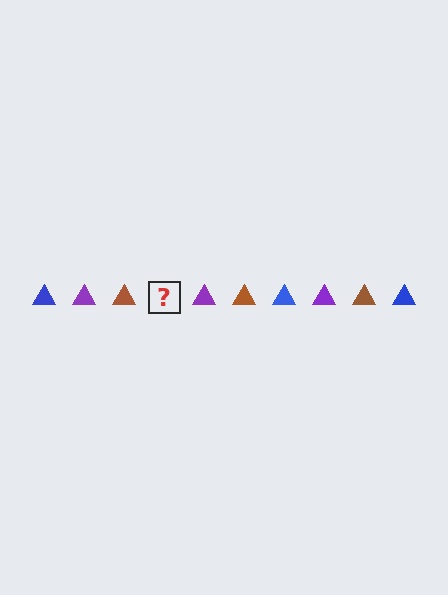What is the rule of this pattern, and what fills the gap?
The rule is that the pattern cycles through blue, purple, brown triangles. The gap should be filled with a blue triangle.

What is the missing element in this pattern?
The missing element is a blue triangle.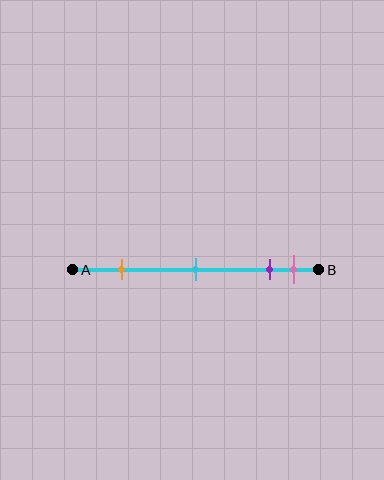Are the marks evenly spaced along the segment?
No, the marks are not evenly spaced.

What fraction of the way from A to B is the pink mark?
The pink mark is approximately 90% (0.9) of the way from A to B.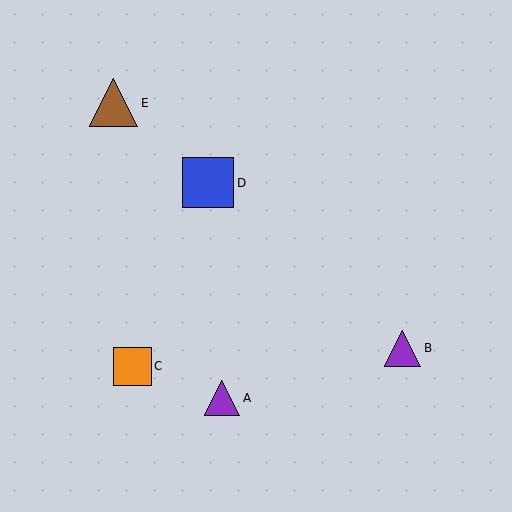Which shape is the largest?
The blue square (labeled D) is the largest.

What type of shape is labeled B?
Shape B is a purple triangle.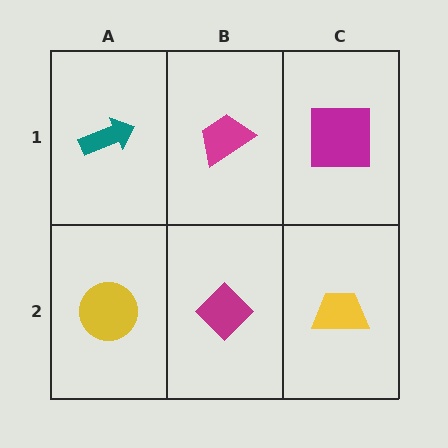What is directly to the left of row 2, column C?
A magenta diamond.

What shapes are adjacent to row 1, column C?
A yellow trapezoid (row 2, column C), a magenta trapezoid (row 1, column B).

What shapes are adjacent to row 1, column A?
A yellow circle (row 2, column A), a magenta trapezoid (row 1, column B).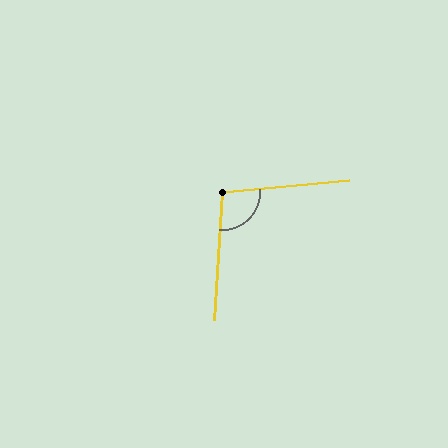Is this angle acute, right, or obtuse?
It is obtuse.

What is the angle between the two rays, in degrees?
Approximately 99 degrees.